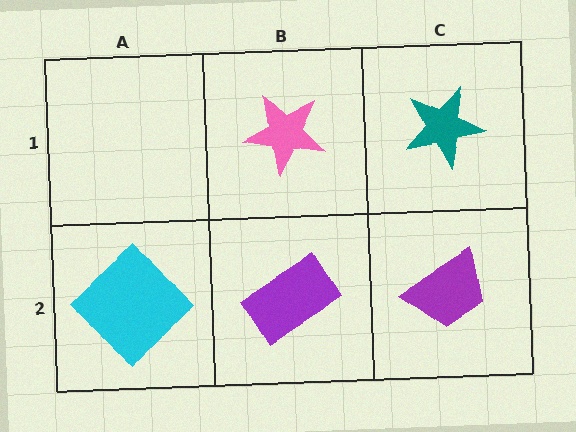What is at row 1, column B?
A pink star.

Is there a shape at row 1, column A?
No, that cell is empty.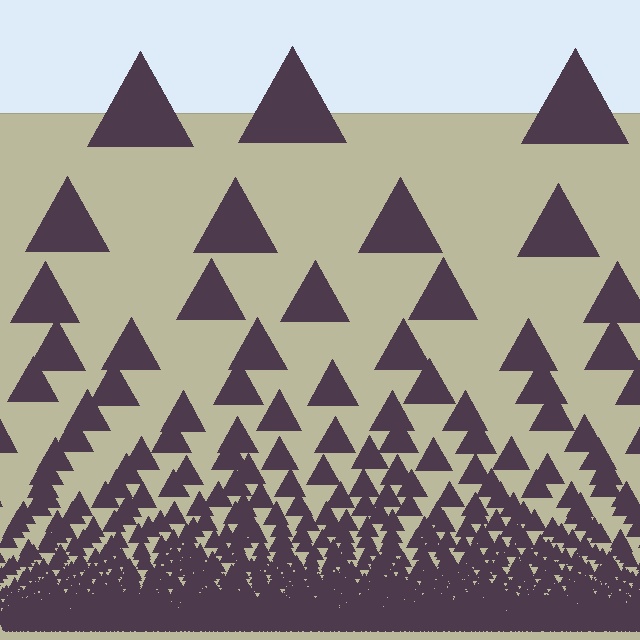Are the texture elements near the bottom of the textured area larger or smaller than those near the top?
Smaller. The gradient is inverted — elements near the bottom are smaller and denser.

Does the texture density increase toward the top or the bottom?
Density increases toward the bottom.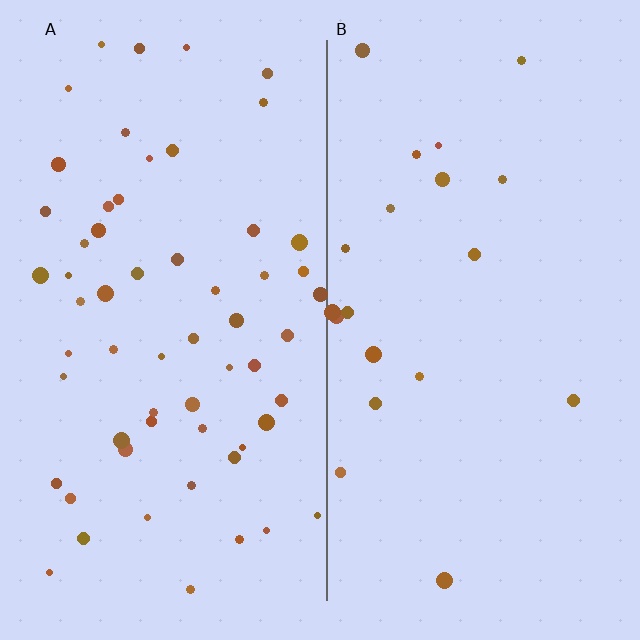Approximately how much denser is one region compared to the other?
Approximately 3.0× — region A over region B.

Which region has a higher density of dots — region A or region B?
A (the left).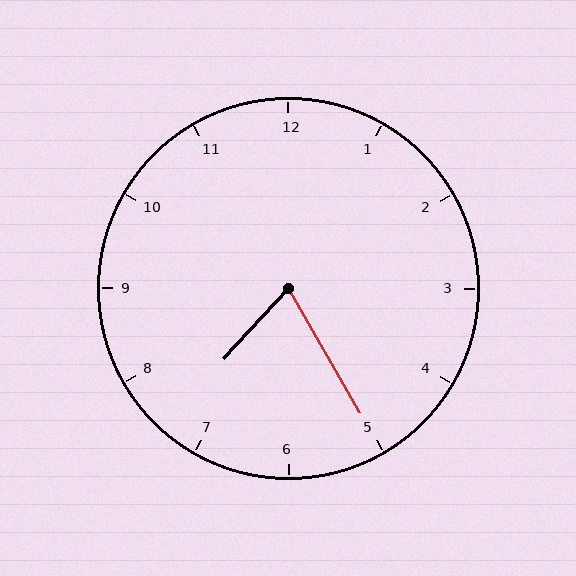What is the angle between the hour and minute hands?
Approximately 72 degrees.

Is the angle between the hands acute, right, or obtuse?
It is acute.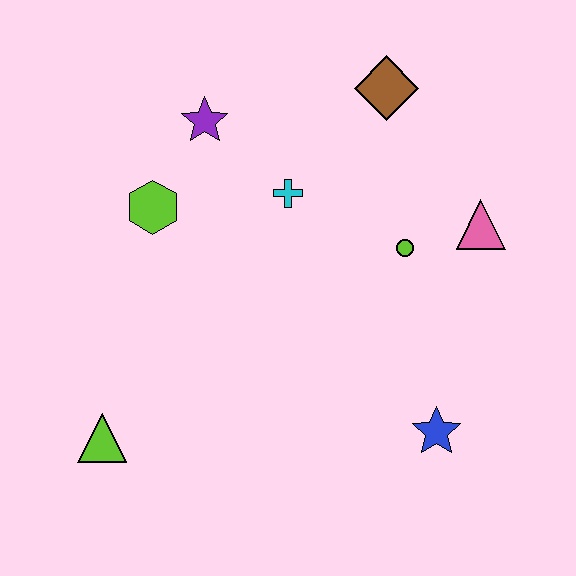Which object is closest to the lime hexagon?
The purple star is closest to the lime hexagon.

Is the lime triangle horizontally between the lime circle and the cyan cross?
No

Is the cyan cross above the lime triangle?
Yes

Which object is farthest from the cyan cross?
The lime triangle is farthest from the cyan cross.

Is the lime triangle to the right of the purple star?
No